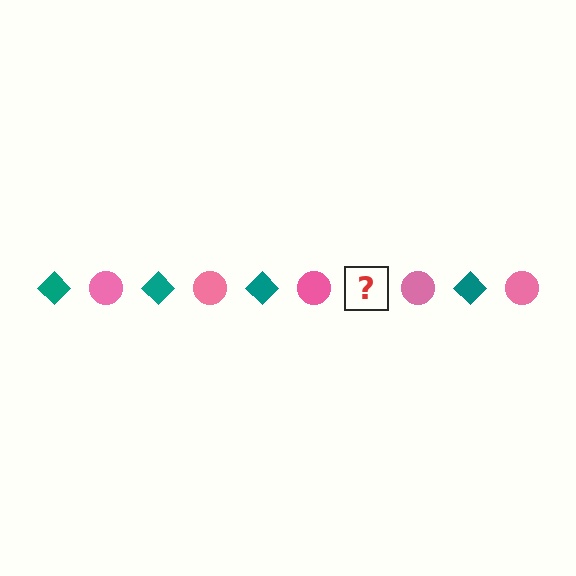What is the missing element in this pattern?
The missing element is a teal diamond.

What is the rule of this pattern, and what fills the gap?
The rule is that the pattern alternates between teal diamond and pink circle. The gap should be filled with a teal diamond.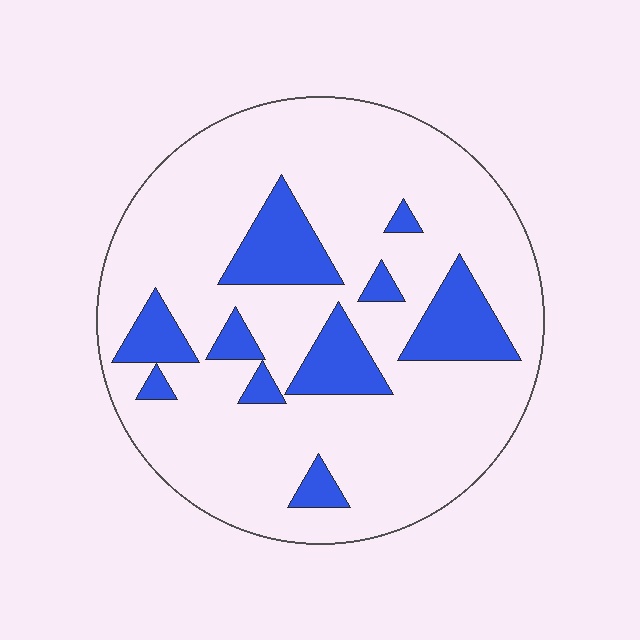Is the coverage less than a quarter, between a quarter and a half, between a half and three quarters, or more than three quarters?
Less than a quarter.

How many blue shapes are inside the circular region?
10.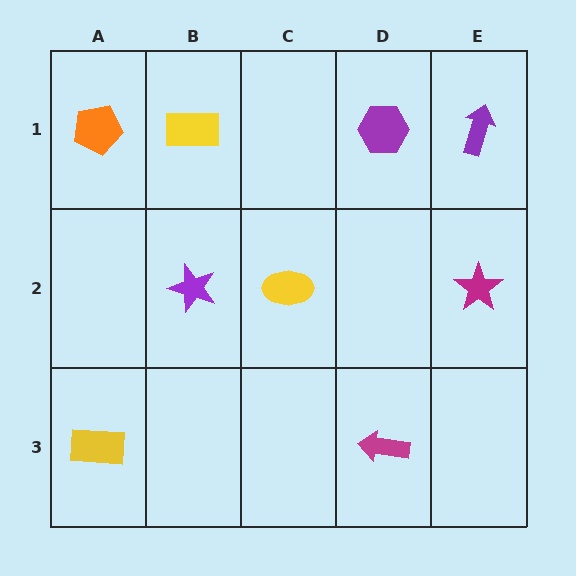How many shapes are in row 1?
4 shapes.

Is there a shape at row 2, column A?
No, that cell is empty.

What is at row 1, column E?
A purple arrow.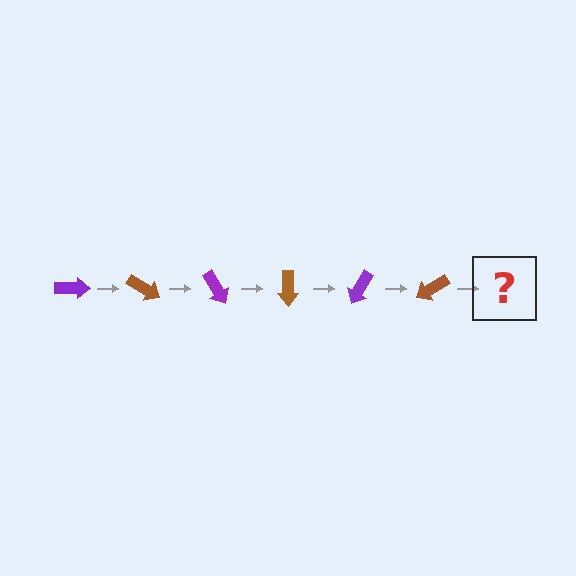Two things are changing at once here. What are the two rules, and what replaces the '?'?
The two rules are that it rotates 30 degrees each step and the color cycles through purple and brown. The '?' should be a purple arrow, rotated 180 degrees from the start.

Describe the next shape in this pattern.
It should be a purple arrow, rotated 180 degrees from the start.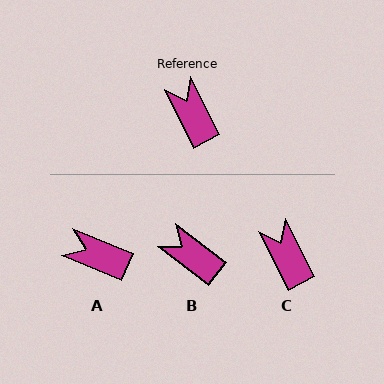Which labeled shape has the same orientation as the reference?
C.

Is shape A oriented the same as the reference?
No, it is off by about 41 degrees.